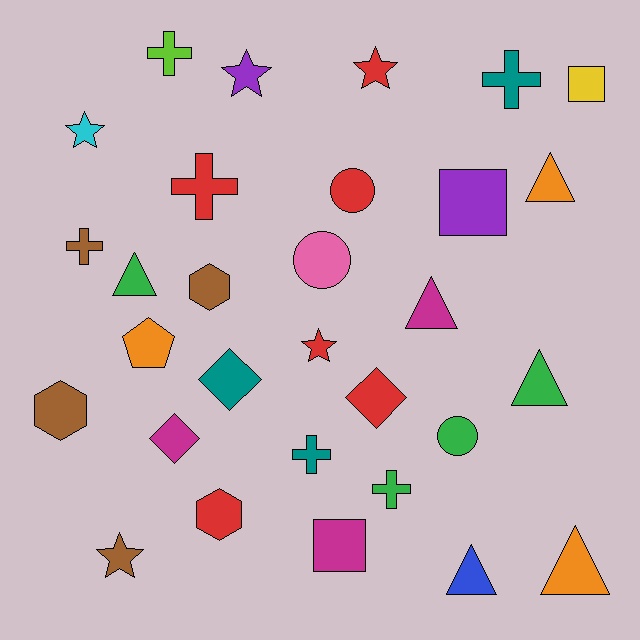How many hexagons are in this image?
There are 3 hexagons.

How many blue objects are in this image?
There is 1 blue object.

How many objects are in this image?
There are 30 objects.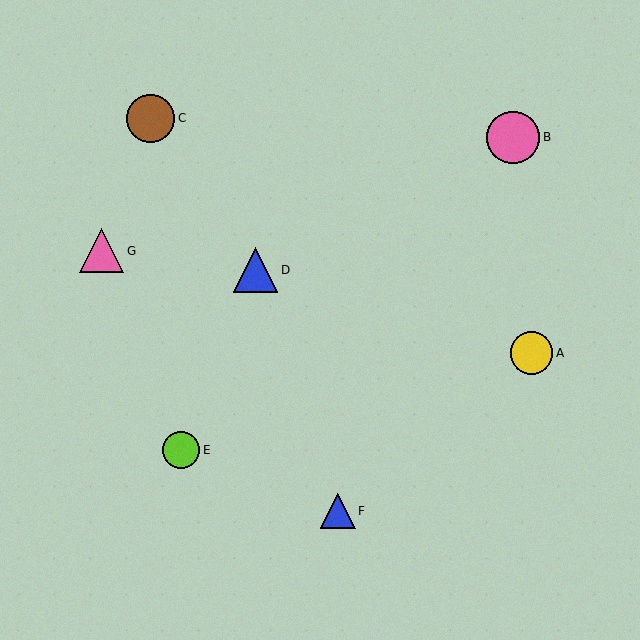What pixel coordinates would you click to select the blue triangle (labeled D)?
Click at (255, 270) to select the blue triangle D.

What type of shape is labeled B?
Shape B is a pink circle.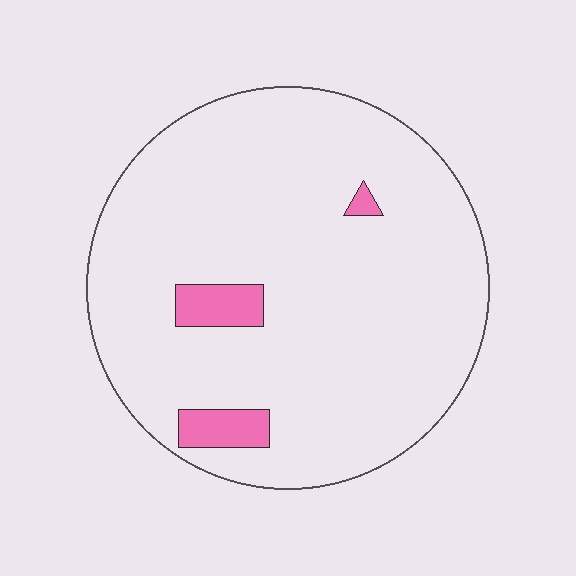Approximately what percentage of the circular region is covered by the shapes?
Approximately 5%.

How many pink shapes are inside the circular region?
3.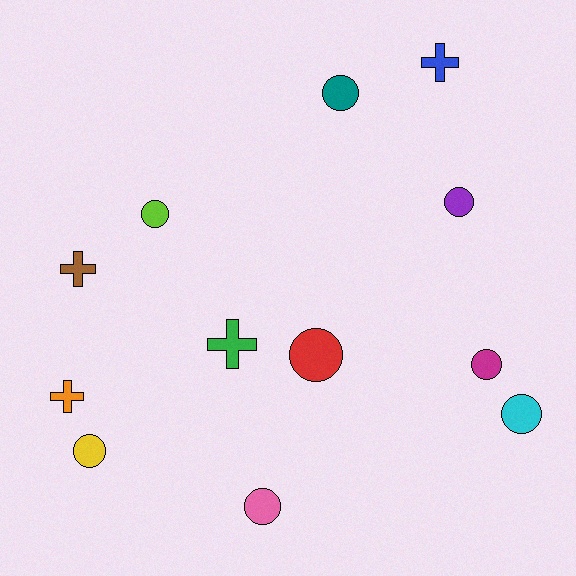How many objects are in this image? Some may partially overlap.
There are 12 objects.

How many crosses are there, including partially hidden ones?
There are 4 crosses.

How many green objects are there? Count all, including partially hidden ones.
There is 1 green object.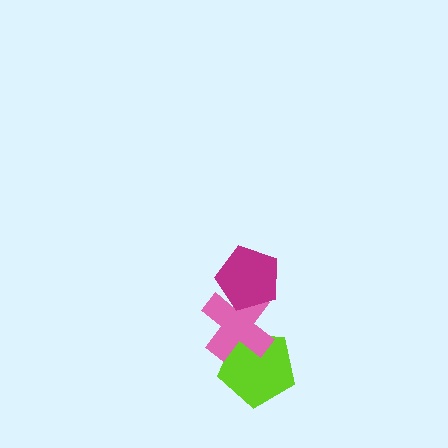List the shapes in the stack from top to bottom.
From top to bottom: the magenta pentagon, the pink cross, the lime pentagon.